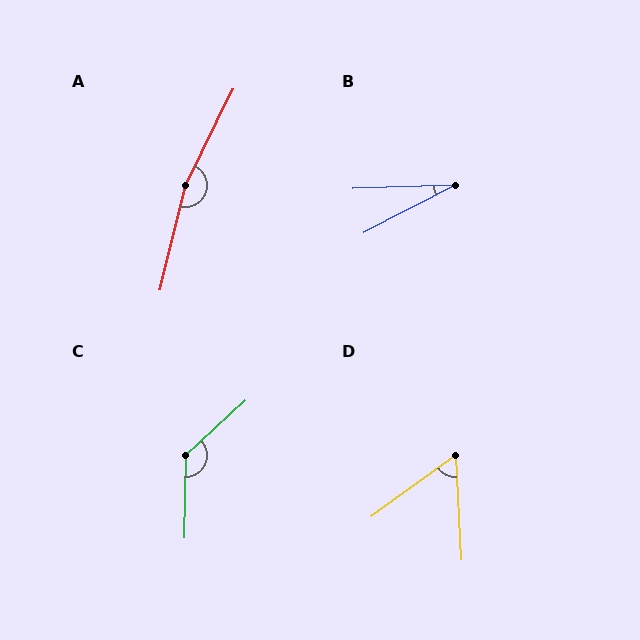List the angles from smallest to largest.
B (26°), D (57°), C (134°), A (168°).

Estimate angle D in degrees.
Approximately 57 degrees.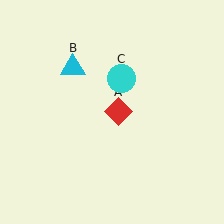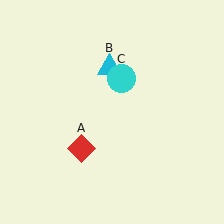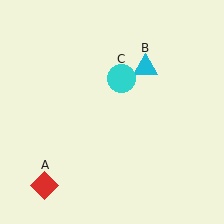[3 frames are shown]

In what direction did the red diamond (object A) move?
The red diamond (object A) moved down and to the left.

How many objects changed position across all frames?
2 objects changed position: red diamond (object A), cyan triangle (object B).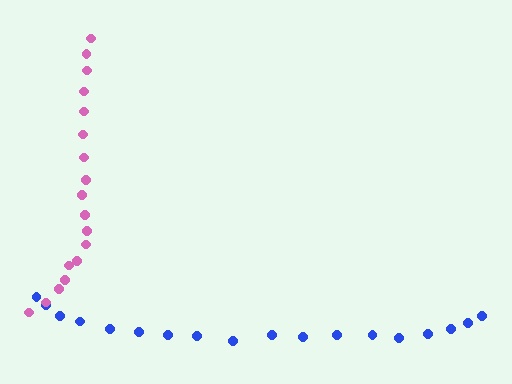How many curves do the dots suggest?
There are 2 distinct paths.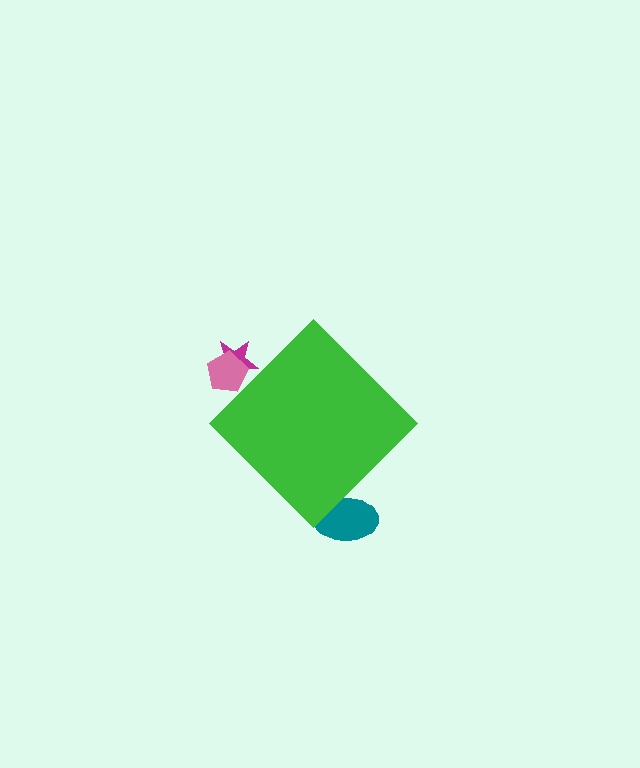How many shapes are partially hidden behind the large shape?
3 shapes are partially hidden.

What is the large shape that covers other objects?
A green diamond.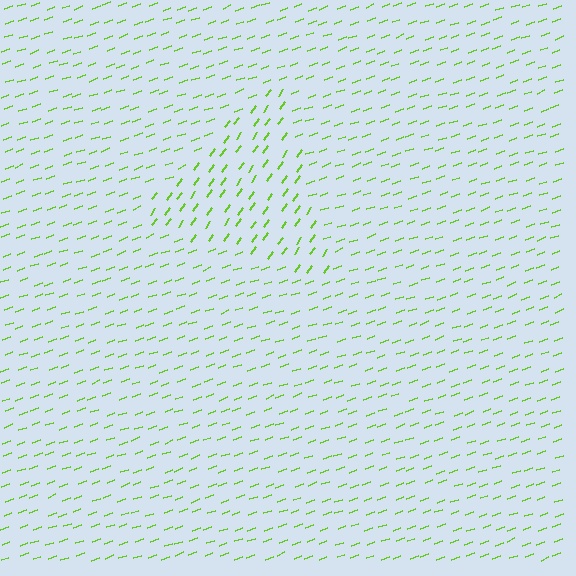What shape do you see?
I see a triangle.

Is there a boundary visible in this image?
Yes, there is a texture boundary formed by a change in line orientation.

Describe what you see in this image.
The image is filled with small lime line segments. A triangle region in the image has lines oriented differently from the surrounding lines, creating a visible texture boundary.